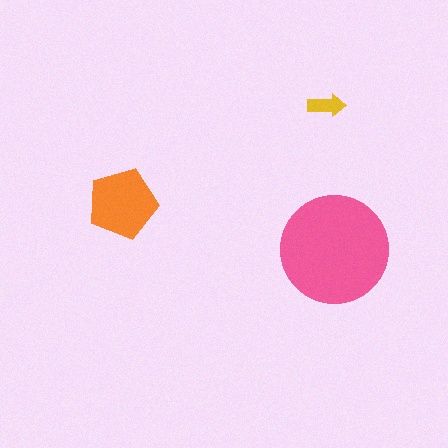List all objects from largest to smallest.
The pink circle, the orange pentagon, the yellow arrow.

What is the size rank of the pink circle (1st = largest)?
1st.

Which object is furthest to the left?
The orange pentagon is leftmost.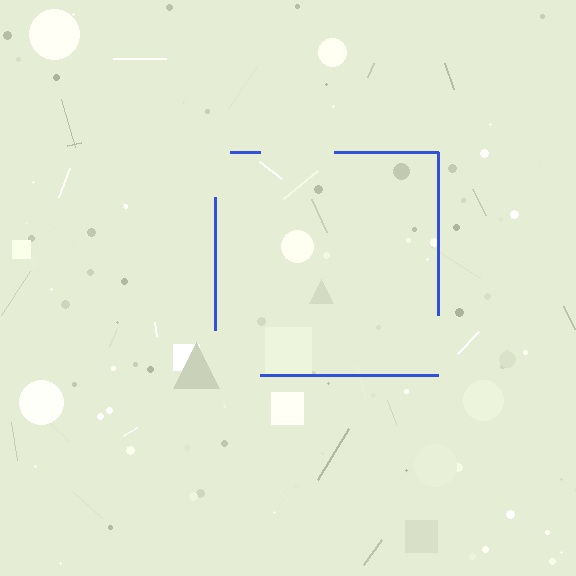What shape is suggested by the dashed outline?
The dashed outline suggests a square.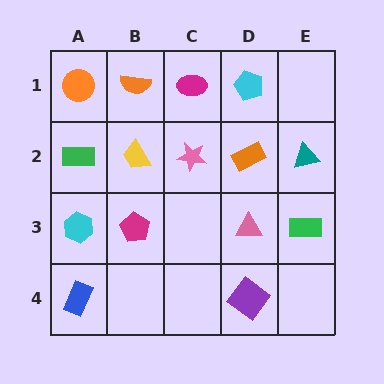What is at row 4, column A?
A blue rectangle.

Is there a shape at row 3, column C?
No, that cell is empty.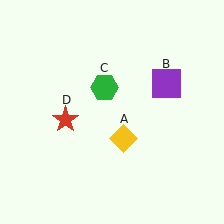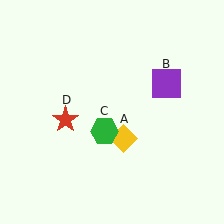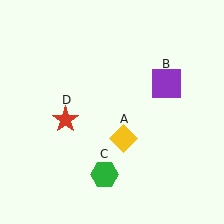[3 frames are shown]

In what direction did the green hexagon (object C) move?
The green hexagon (object C) moved down.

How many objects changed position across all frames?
1 object changed position: green hexagon (object C).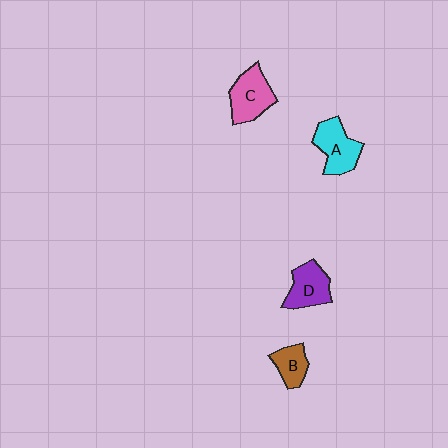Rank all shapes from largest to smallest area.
From largest to smallest: C (pink), A (cyan), D (purple), B (brown).